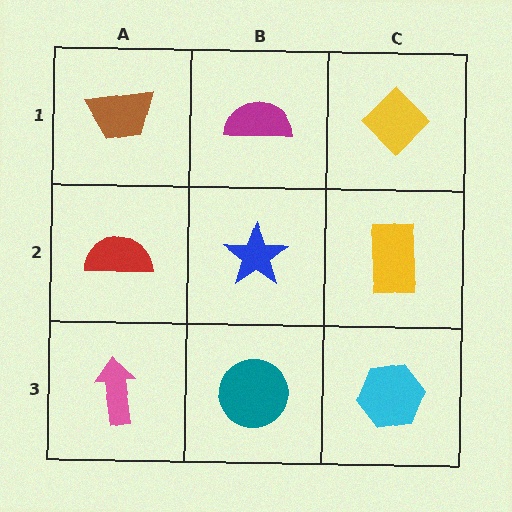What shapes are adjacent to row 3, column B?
A blue star (row 2, column B), a pink arrow (row 3, column A), a cyan hexagon (row 3, column C).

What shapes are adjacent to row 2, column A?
A brown trapezoid (row 1, column A), a pink arrow (row 3, column A), a blue star (row 2, column B).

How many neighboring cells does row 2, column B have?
4.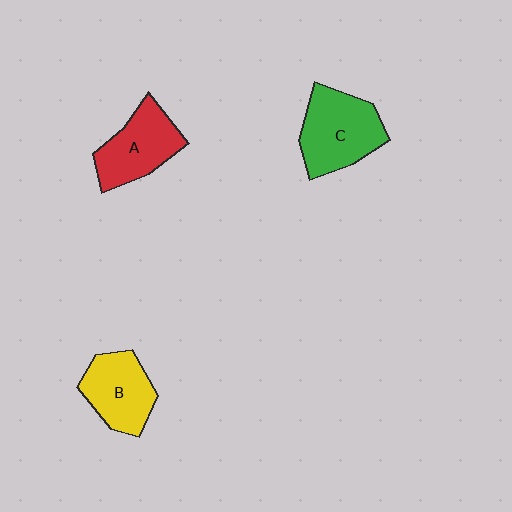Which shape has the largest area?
Shape C (green).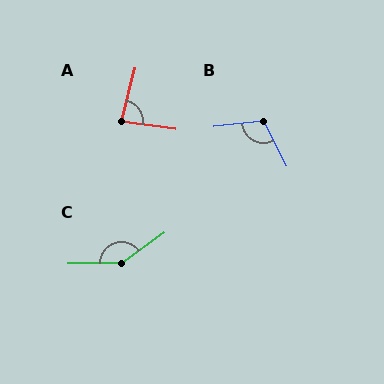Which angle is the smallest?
A, at approximately 84 degrees.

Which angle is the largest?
C, at approximately 145 degrees.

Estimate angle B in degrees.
Approximately 110 degrees.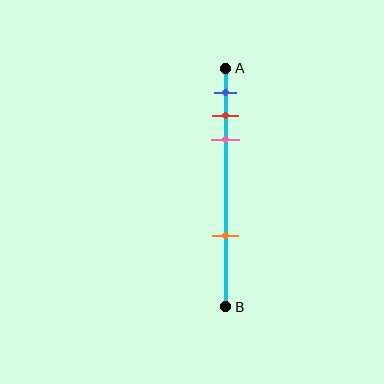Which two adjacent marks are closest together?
The red and pink marks are the closest adjacent pair.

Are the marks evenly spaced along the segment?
No, the marks are not evenly spaced.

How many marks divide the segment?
There are 4 marks dividing the segment.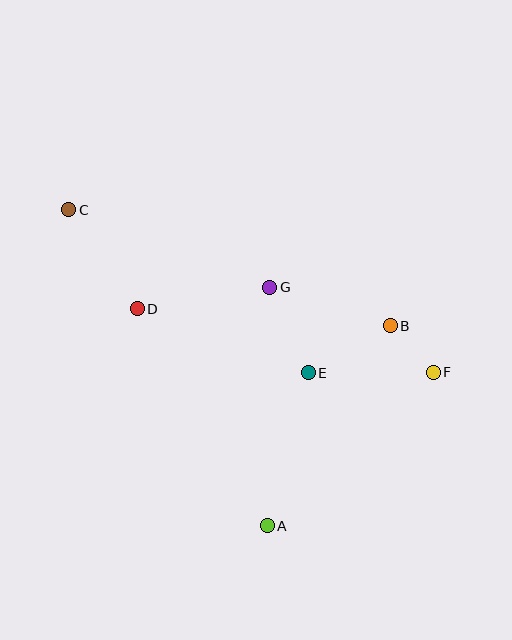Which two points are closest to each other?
Points B and F are closest to each other.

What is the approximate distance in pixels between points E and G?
The distance between E and G is approximately 94 pixels.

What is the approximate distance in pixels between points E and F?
The distance between E and F is approximately 125 pixels.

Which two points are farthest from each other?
Points C and F are farthest from each other.